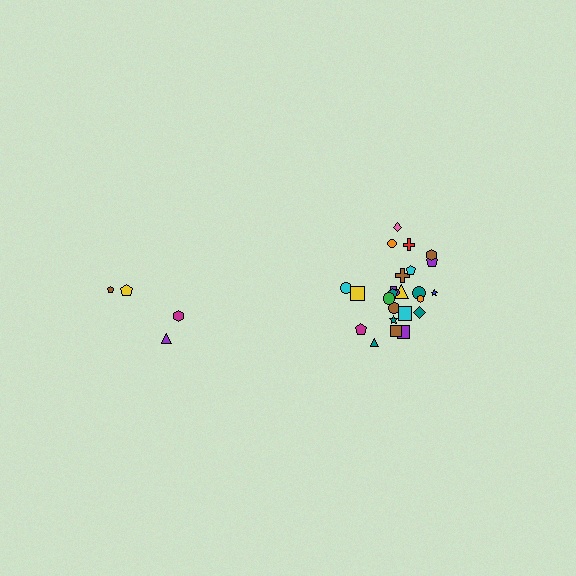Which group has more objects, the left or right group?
The right group.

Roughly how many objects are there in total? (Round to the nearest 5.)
Roughly 30 objects in total.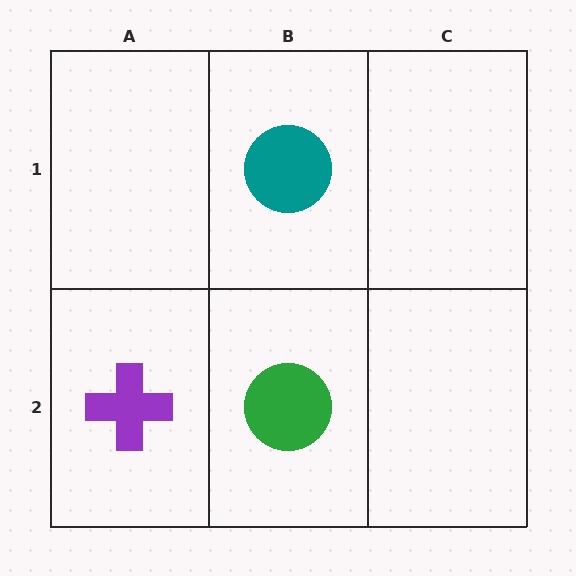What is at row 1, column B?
A teal circle.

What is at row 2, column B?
A green circle.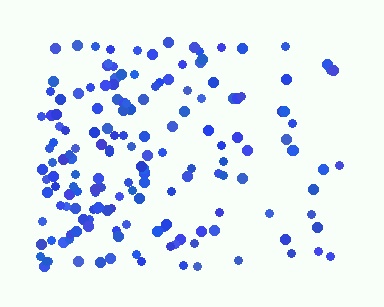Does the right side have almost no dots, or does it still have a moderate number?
Still a moderate number, just noticeably fewer than the left.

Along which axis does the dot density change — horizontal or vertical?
Horizontal.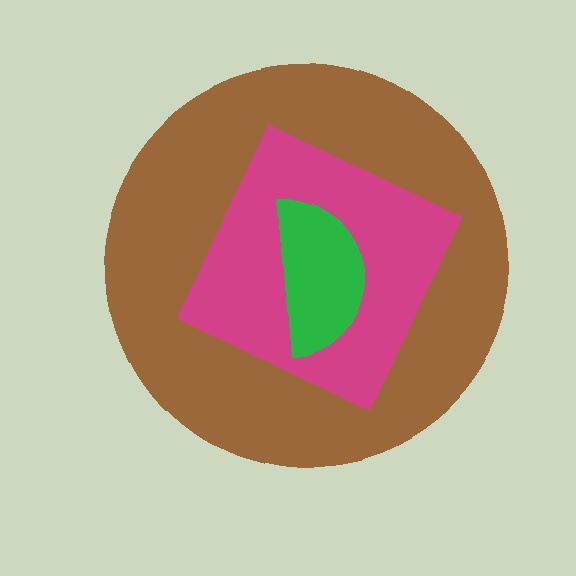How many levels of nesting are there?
3.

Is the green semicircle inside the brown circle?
Yes.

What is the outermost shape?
The brown circle.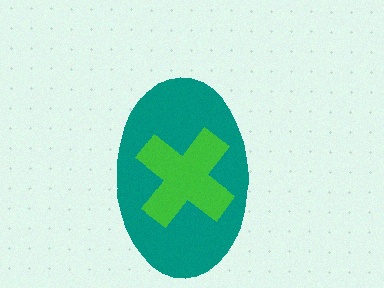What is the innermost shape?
The green cross.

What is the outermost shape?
The teal ellipse.